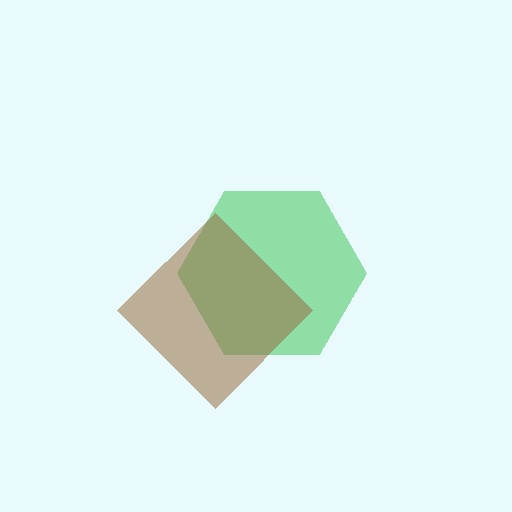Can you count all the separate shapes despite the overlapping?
Yes, there are 2 separate shapes.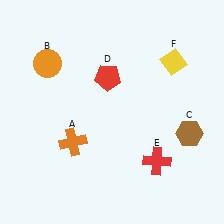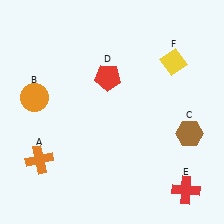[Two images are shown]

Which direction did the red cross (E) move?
The red cross (E) moved right.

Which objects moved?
The objects that moved are: the orange cross (A), the orange circle (B), the red cross (E).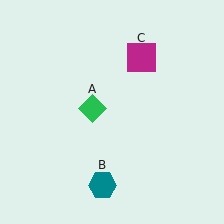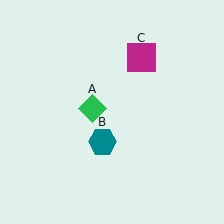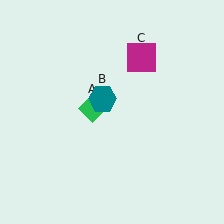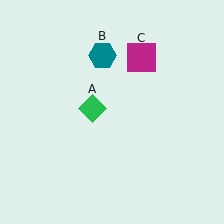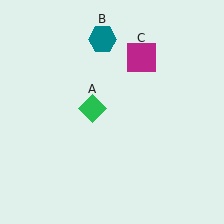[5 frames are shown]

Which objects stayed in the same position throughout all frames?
Green diamond (object A) and magenta square (object C) remained stationary.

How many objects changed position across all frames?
1 object changed position: teal hexagon (object B).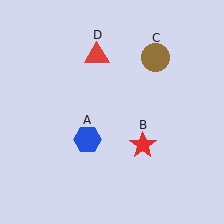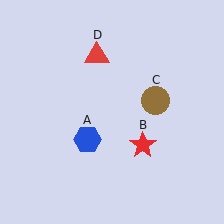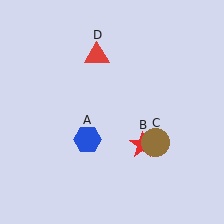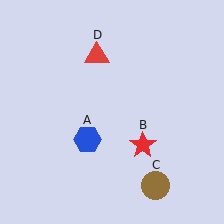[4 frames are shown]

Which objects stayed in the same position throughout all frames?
Blue hexagon (object A) and red star (object B) and red triangle (object D) remained stationary.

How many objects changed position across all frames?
1 object changed position: brown circle (object C).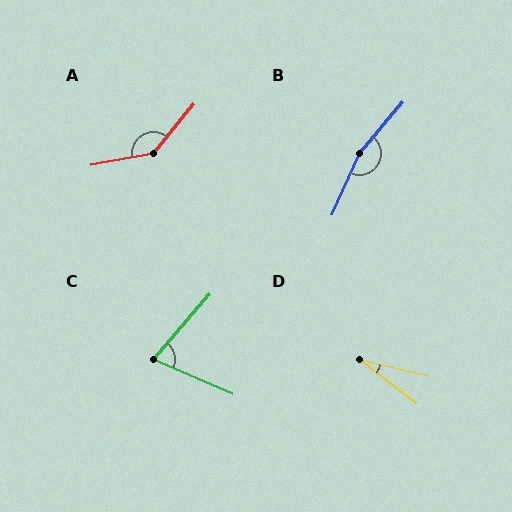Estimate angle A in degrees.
Approximately 139 degrees.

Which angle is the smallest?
D, at approximately 24 degrees.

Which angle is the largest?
B, at approximately 164 degrees.